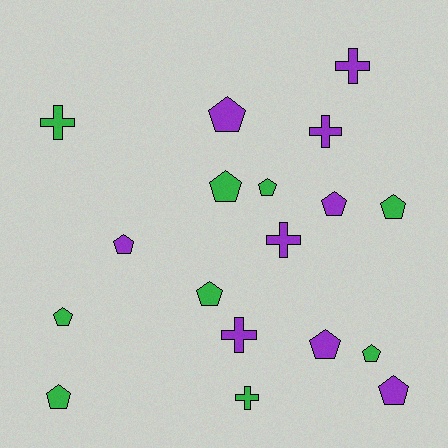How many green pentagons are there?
There are 7 green pentagons.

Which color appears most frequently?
Green, with 9 objects.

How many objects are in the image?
There are 18 objects.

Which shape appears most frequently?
Pentagon, with 12 objects.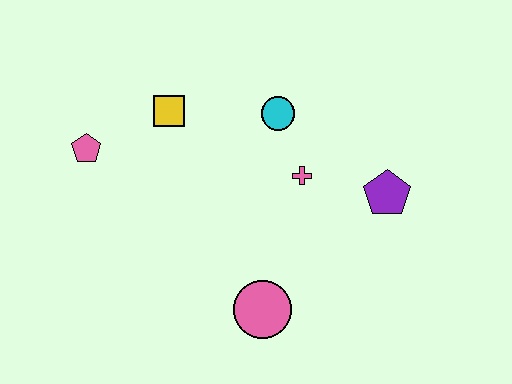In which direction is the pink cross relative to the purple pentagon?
The pink cross is to the left of the purple pentagon.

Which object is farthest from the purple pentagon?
The pink pentagon is farthest from the purple pentagon.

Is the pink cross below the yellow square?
Yes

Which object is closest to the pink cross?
The cyan circle is closest to the pink cross.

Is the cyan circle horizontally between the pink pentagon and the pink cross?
Yes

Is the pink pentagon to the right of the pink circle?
No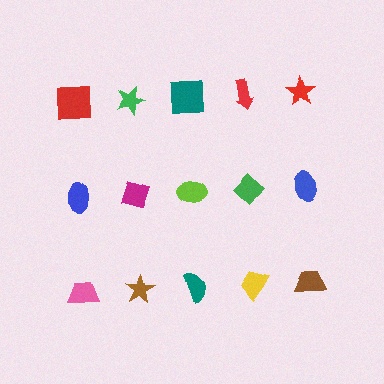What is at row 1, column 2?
A green star.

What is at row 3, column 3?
A teal semicircle.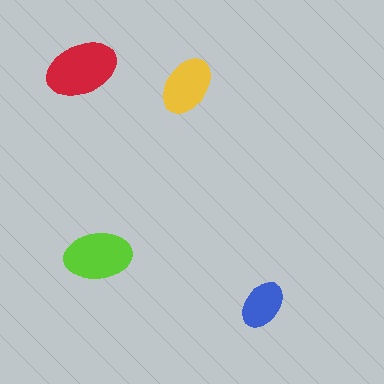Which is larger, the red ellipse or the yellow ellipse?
The red one.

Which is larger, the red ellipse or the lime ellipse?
The red one.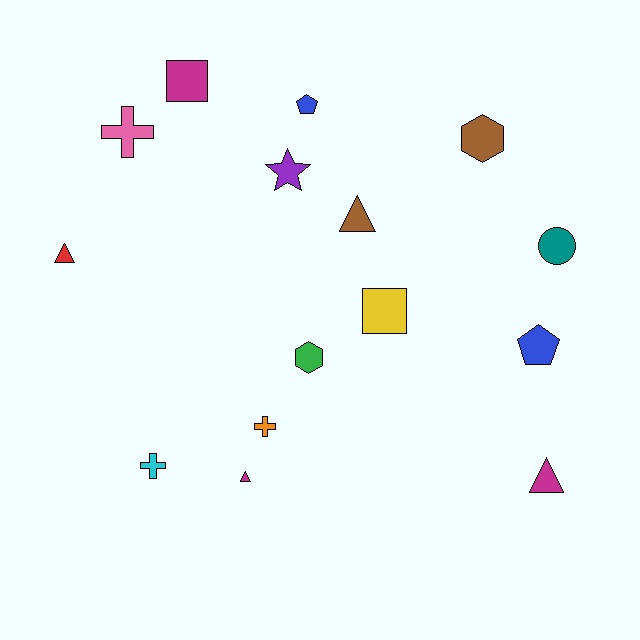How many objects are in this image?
There are 15 objects.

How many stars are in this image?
There is 1 star.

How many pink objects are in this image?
There is 1 pink object.